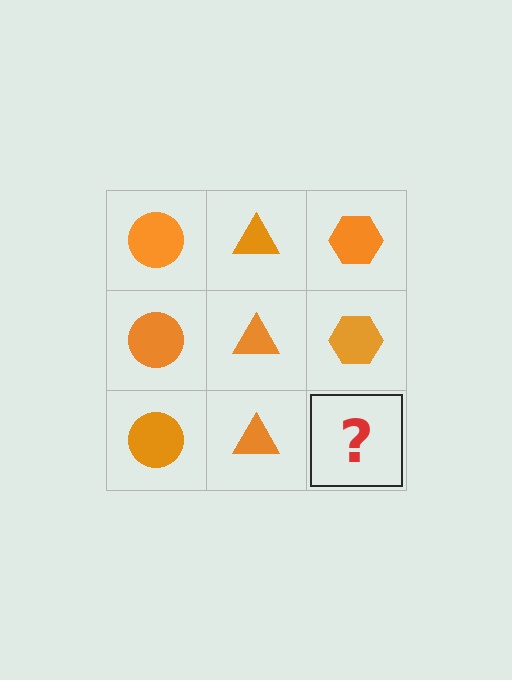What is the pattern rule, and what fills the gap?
The rule is that each column has a consistent shape. The gap should be filled with an orange hexagon.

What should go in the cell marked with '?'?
The missing cell should contain an orange hexagon.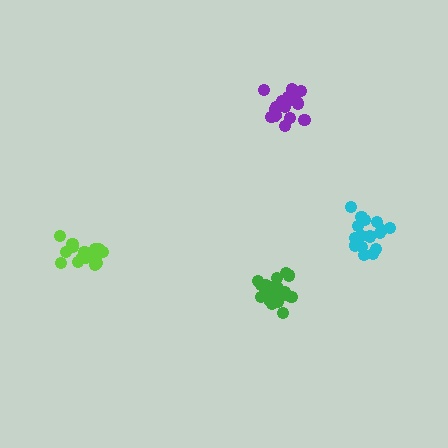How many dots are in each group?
Group 1: 17 dots, Group 2: 17 dots, Group 3: 19 dots, Group 4: 20 dots (73 total).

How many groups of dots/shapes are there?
There are 4 groups.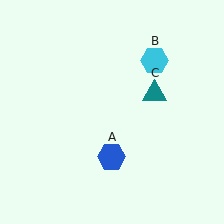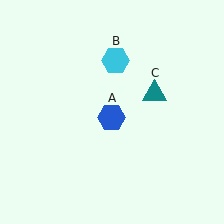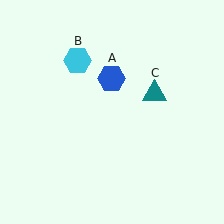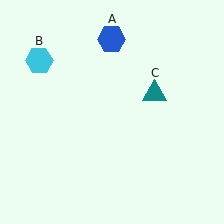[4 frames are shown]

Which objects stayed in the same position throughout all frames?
Teal triangle (object C) remained stationary.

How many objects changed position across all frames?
2 objects changed position: blue hexagon (object A), cyan hexagon (object B).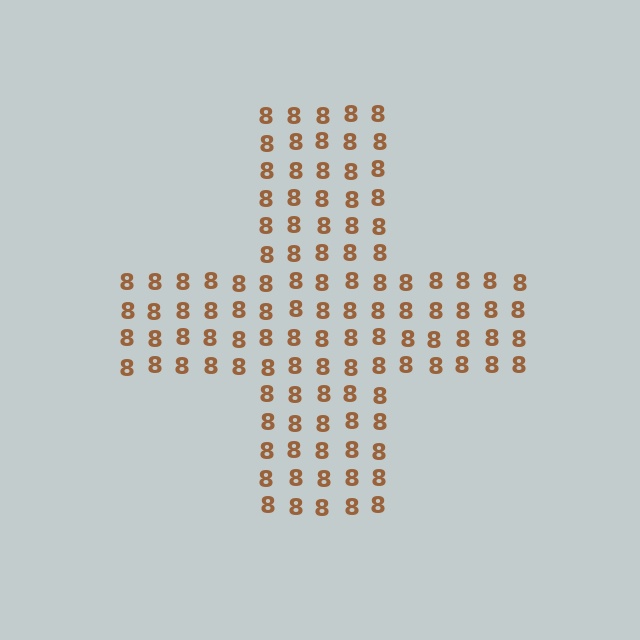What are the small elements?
The small elements are digit 8's.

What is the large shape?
The large shape is a cross.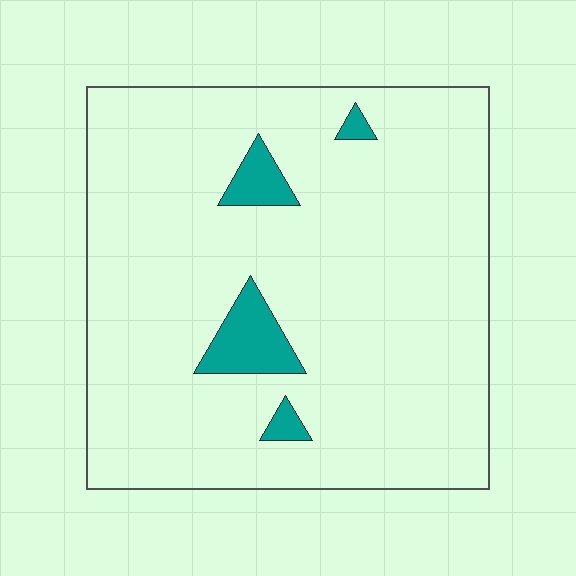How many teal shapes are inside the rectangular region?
4.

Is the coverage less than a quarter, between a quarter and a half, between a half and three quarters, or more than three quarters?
Less than a quarter.